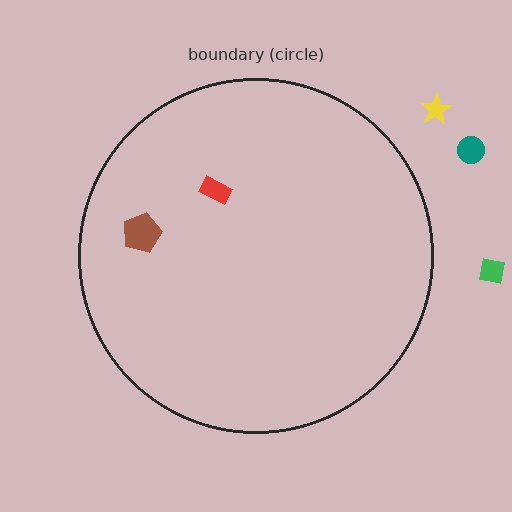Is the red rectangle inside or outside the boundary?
Inside.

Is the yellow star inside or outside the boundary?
Outside.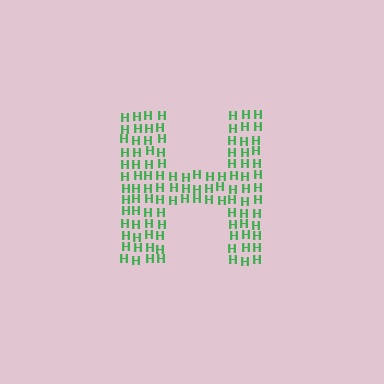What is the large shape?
The large shape is the letter H.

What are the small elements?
The small elements are letter H's.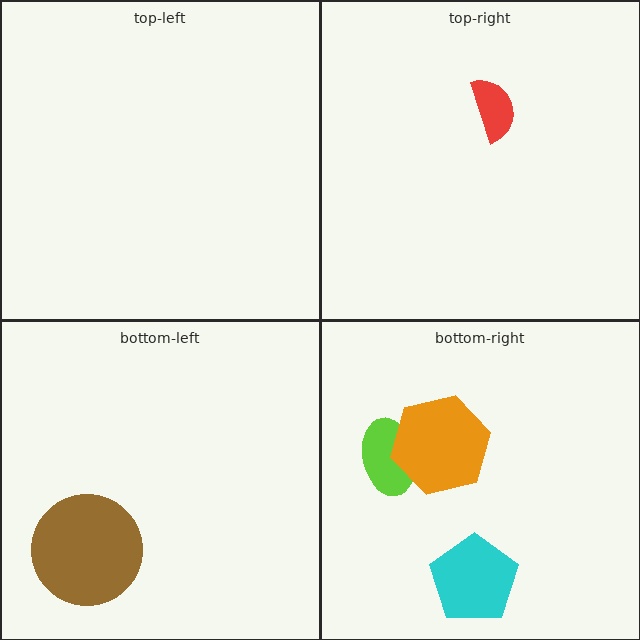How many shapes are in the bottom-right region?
3.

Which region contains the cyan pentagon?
The bottom-right region.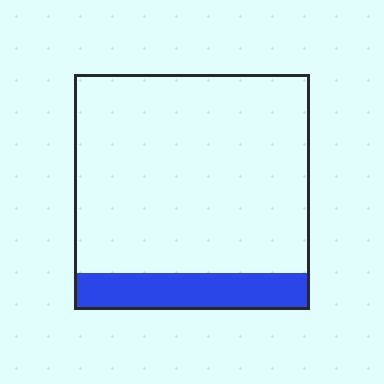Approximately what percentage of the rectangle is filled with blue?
Approximately 15%.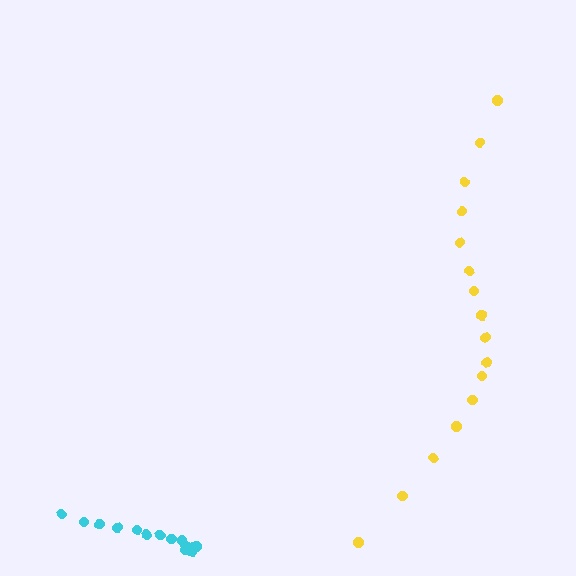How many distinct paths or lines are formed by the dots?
There are 2 distinct paths.